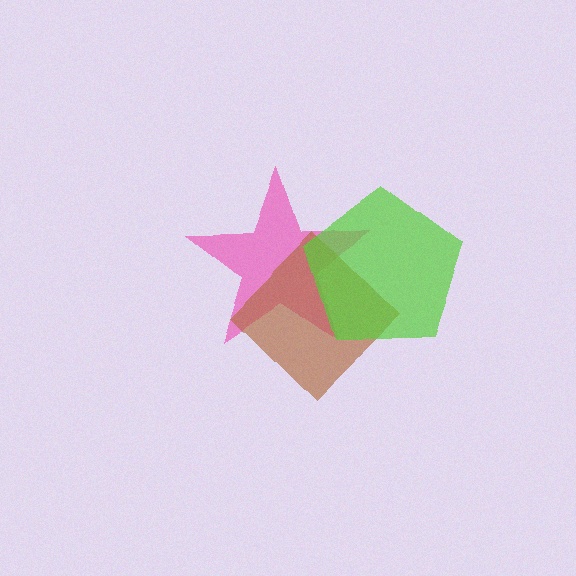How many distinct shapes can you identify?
There are 3 distinct shapes: a pink star, a brown diamond, a lime pentagon.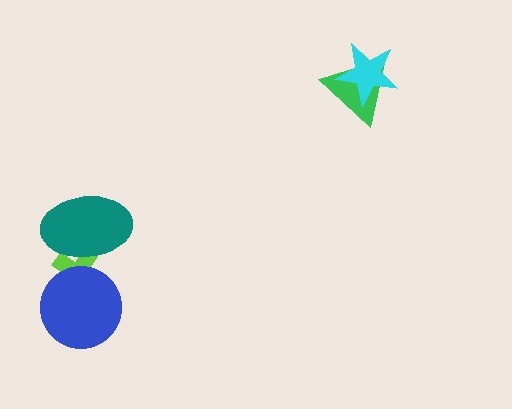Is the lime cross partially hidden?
Yes, it is partially covered by another shape.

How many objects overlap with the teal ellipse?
1 object overlaps with the teal ellipse.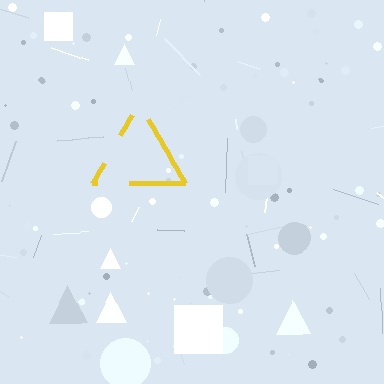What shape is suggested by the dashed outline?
The dashed outline suggests a triangle.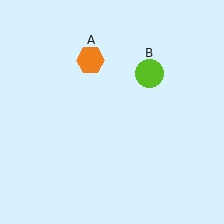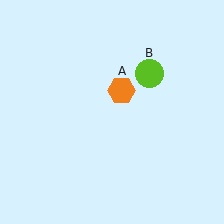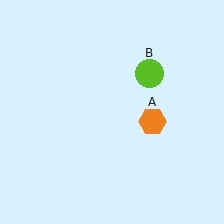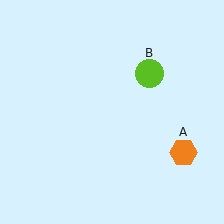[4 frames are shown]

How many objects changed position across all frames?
1 object changed position: orange hexagon (object A).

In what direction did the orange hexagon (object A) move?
The orange hexagon (object A) moved down and to the right.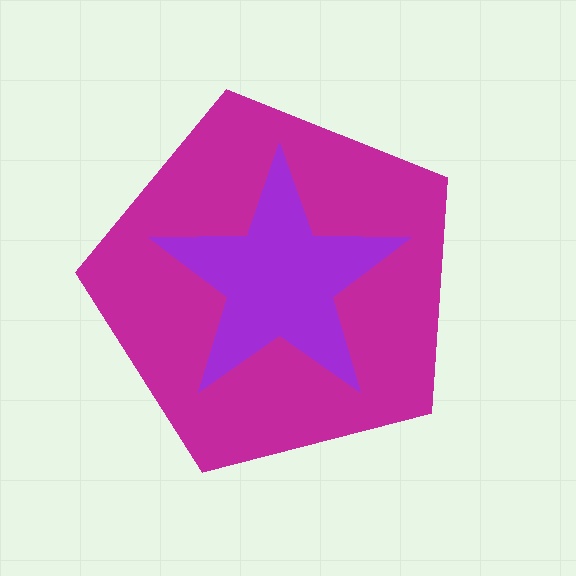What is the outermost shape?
The magenta pentagon.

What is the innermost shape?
The purple star.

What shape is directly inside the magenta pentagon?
The purple star.